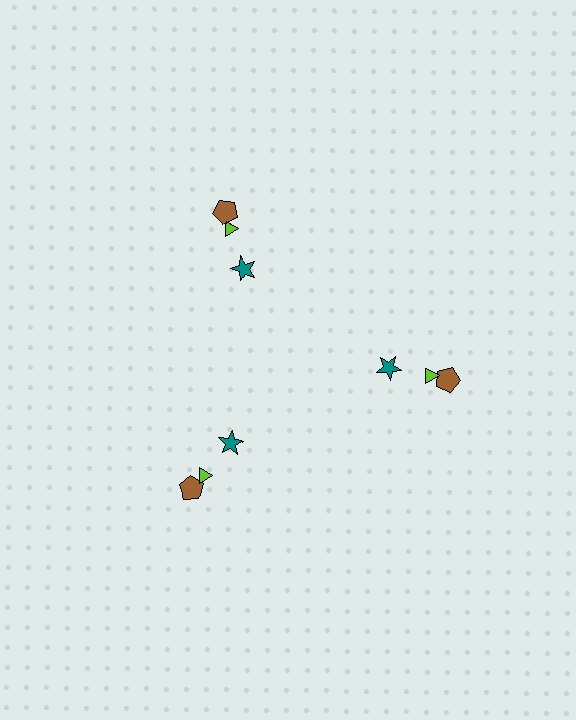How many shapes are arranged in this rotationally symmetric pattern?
There are 9 shapes, arranged in 3 groups of 3.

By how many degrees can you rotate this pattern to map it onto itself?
The pattern maps onto itself every 120 degrees of rotation.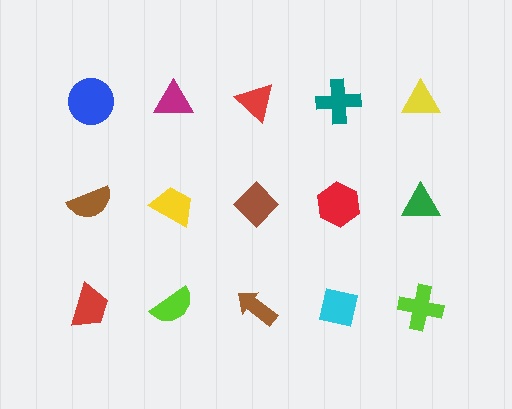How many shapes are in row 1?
5 shapes.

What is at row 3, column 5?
A lime cross.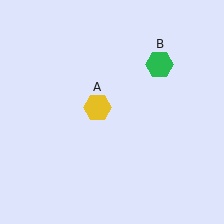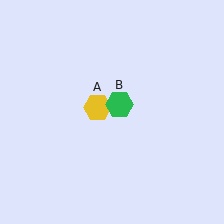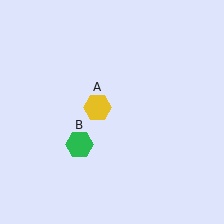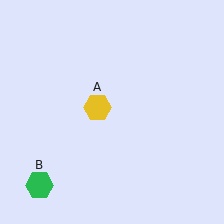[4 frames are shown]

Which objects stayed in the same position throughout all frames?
Yellow hexagon (object A) remained stationary.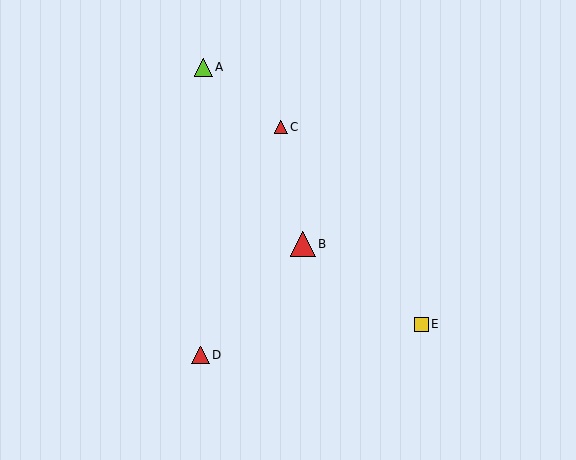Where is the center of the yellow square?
The center of the yellow square is at (421, 324).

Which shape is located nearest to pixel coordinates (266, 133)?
The red triangle (labeled C) at (281, 127) is nearest to that location.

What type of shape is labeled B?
Shape B is a red triangle.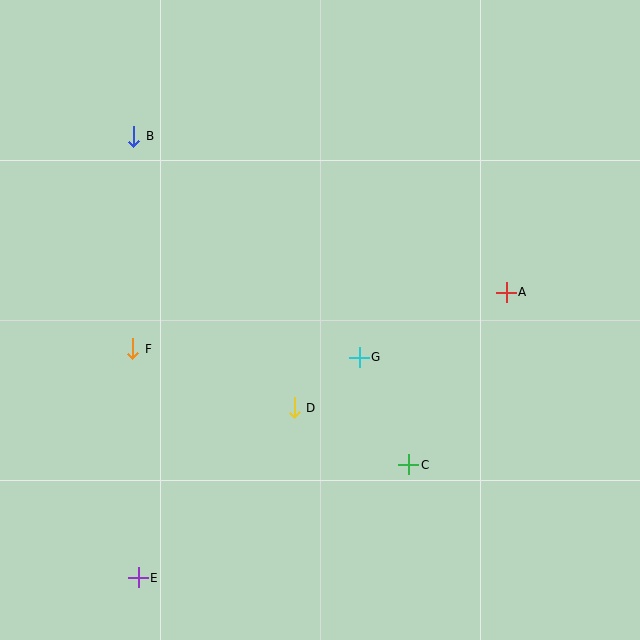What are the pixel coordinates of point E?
Point E is at (138, 578).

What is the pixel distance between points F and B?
The distance between F and B is 212 pixels.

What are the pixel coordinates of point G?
Point G is at (359, 357).